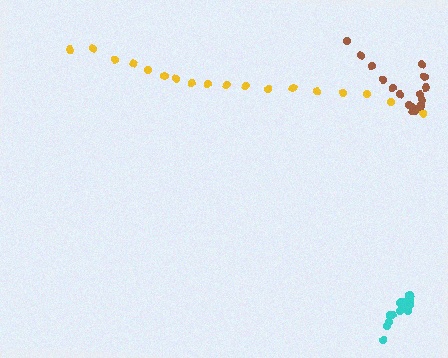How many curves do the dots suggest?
There are 3 distinct paths.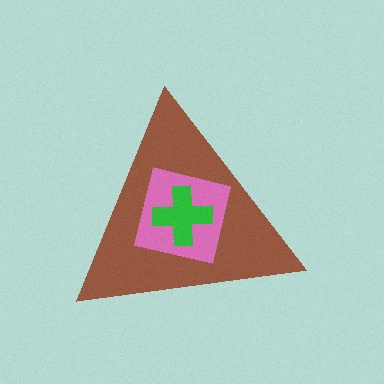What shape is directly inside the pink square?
The green cross.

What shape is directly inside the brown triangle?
The pink square.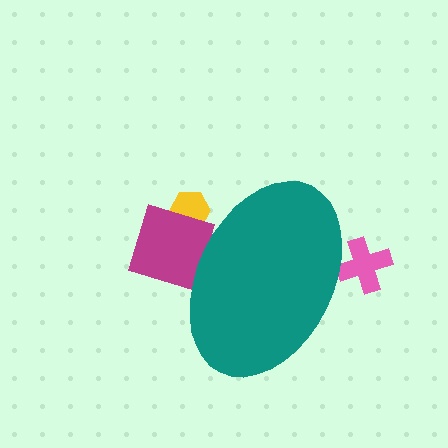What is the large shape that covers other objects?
A teal ellipse.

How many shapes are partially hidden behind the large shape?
3 shapes are partially hidden.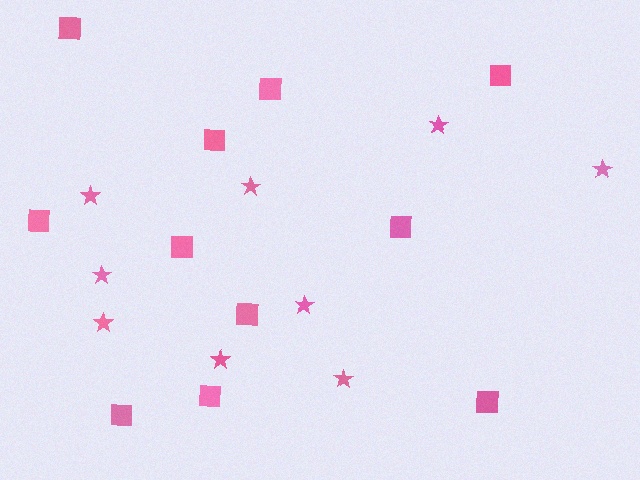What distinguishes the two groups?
There are 2 groups: one group of stars (9) and one group of squares (11).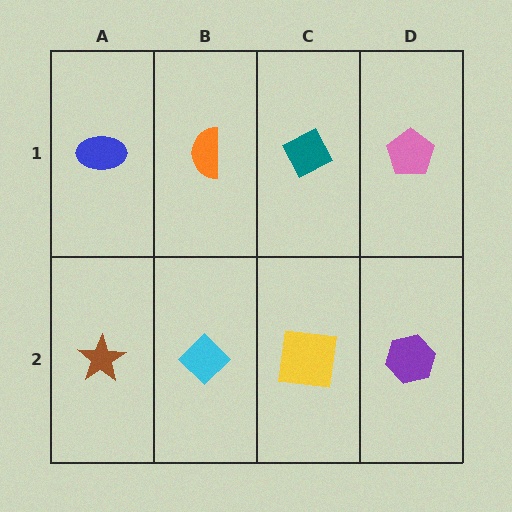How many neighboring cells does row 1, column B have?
3.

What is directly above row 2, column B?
An orange semicircle.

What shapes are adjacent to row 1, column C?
A yellow square (row 2, column C), an orange semicircle (row 1, column B), a pink pentagon (row 1, column D).